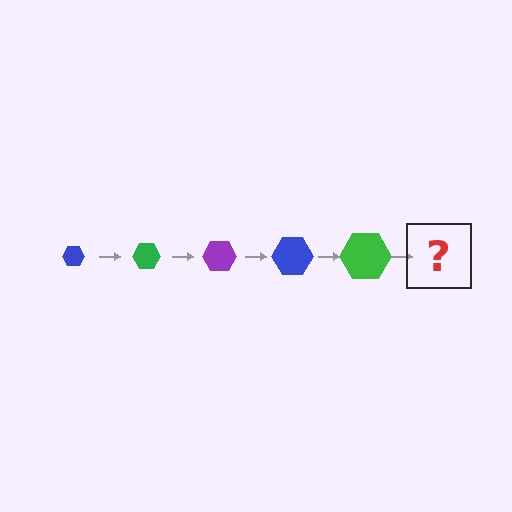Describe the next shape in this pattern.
It should be a purple hexagon, larger than the previous one.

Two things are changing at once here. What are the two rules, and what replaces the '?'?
The two rules are that the hexagon grows larger each step and the color cycles through blue, green, and purple. The '?' should be a purple hexagon, larger than the previous one.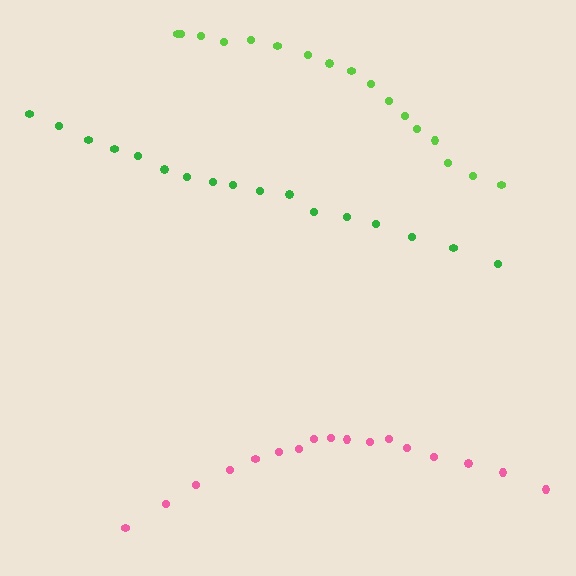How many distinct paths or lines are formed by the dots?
There are 3 distinct paths.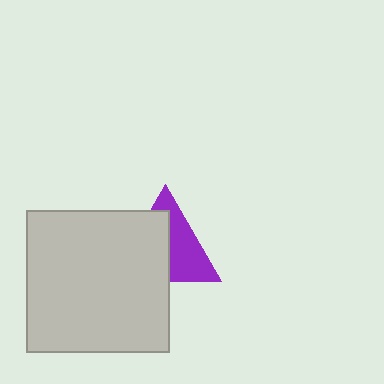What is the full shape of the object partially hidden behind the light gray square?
The partially hidden object is a purple triangle.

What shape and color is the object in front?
The object in front is a light gray square.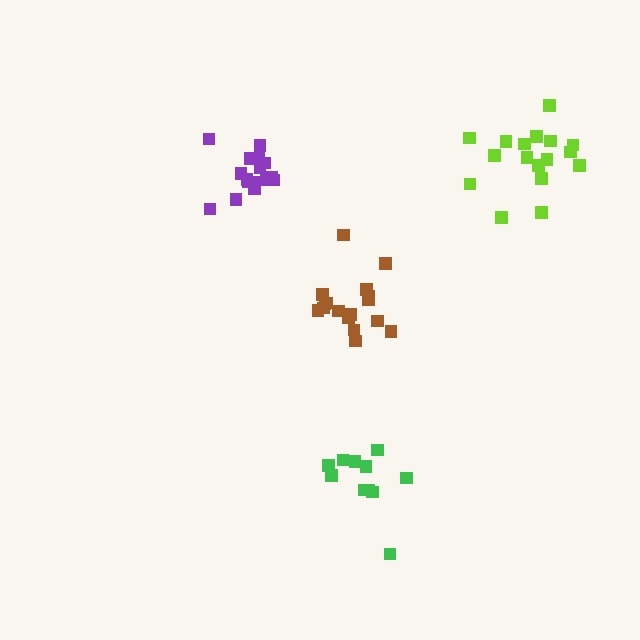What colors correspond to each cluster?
The clusters are colored: lime, purple, brown, green.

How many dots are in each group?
Group 1: 17 dots, Group 2: 16 dots, Group 3: 17 dots, Group 4: 11 dots (61 total).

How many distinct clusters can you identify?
There are 4 distinct clusters.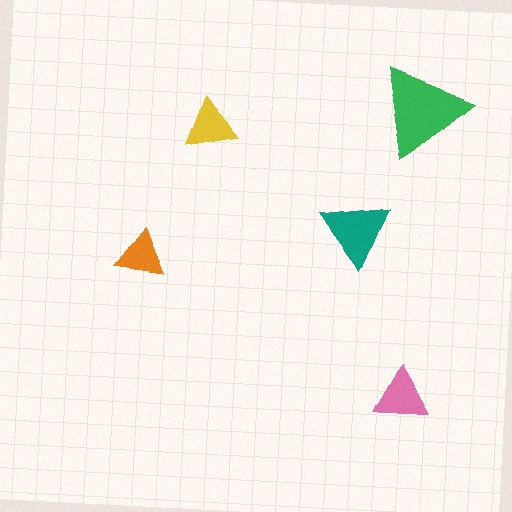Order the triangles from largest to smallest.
the green one, the teal one, the pink one, the yellow one, the orange one.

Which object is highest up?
The green triangle is topmost.